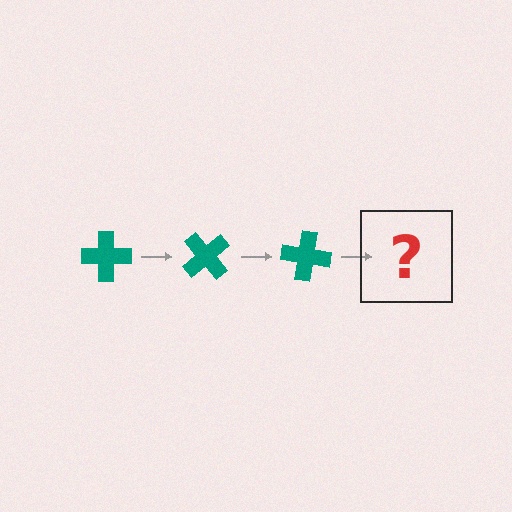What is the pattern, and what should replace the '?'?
The pattern is that the cross rotates 50 degrees each step. The '?' should be a teal cross rotated 150 degrees.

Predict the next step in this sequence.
The next step is a teal cross rotated 150 degrees.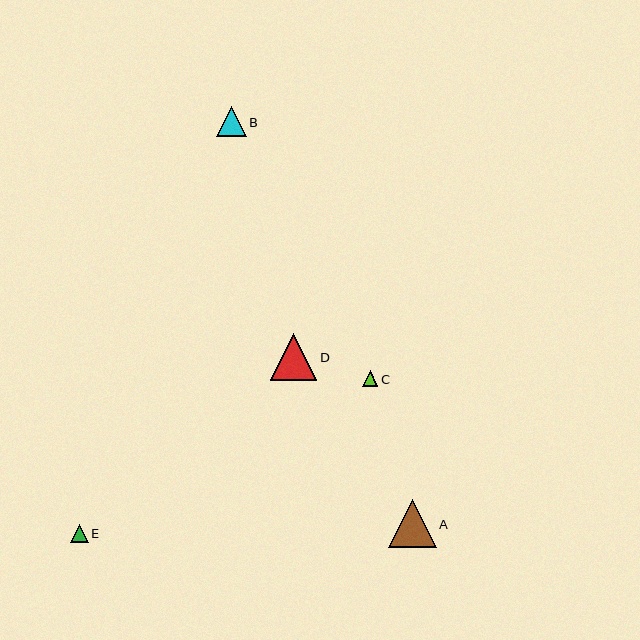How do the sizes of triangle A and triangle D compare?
Triangle A and triangle D are approximately the same size.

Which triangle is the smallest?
Triangle C is the smallest with a size of approximately 15 pixels.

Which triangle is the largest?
Triangle A is the largest with a size of approximately 48 pixels.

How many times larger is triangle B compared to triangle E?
Triangle B is approximately 1.7 times the size of triangle E.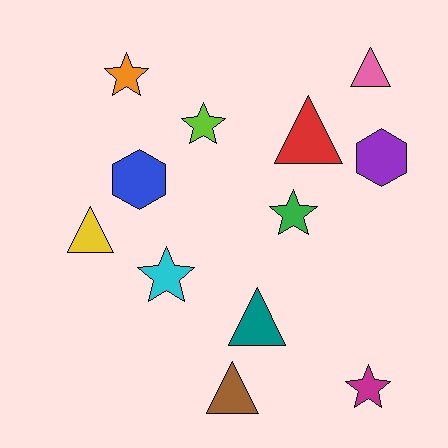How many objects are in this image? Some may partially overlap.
There are 12 objects.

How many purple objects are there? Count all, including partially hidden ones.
There is 1 purple object.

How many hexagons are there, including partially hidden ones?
There are 2 hexagons.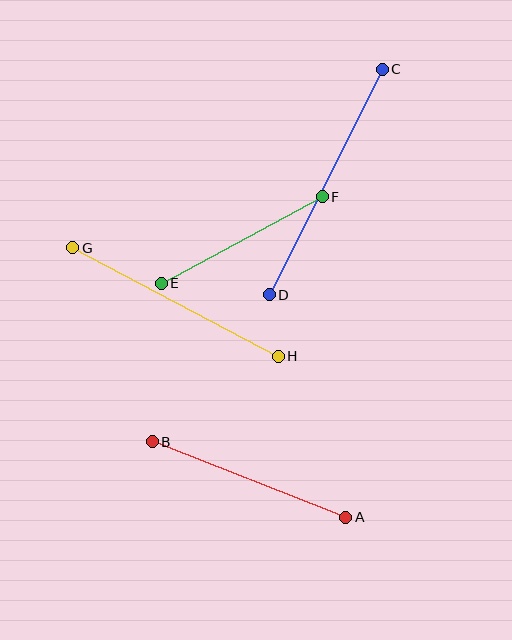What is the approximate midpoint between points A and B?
The midpoint is at approximately (249, 480) pixels.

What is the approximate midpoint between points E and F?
The midpoint is at approximately (242, 240) pixels.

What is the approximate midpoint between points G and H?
The midpoint is at approximately (176, 302) pixels.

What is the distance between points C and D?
The distance is approximately 252 pixels.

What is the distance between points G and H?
The distance is approximately 233 pixels.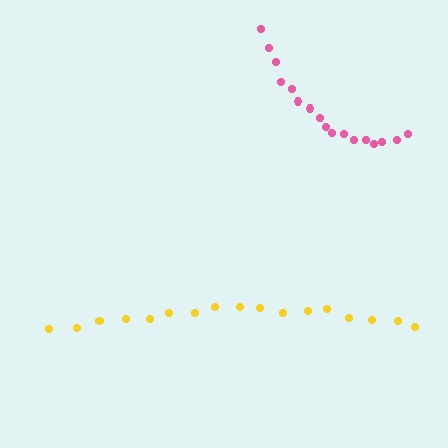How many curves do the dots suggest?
There are 2 distinct paths.